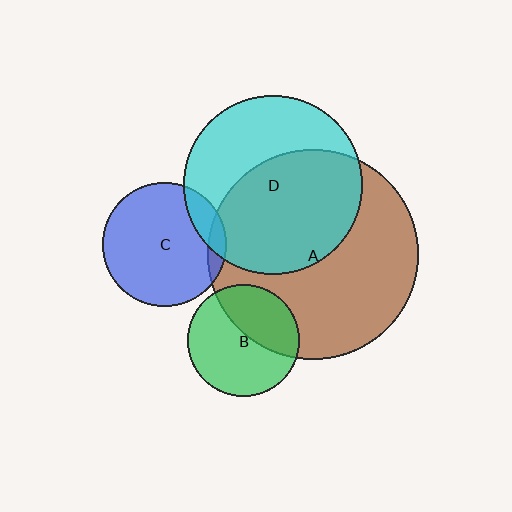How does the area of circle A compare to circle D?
Approximately 1.4 times.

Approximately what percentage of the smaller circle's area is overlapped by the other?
Approximately 10%.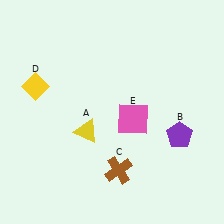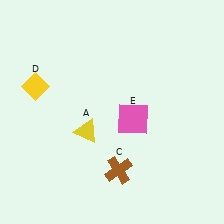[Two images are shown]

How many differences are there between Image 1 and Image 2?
There is 1 difference between the two images.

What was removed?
The purple pentagon (B) was removed in Image 2.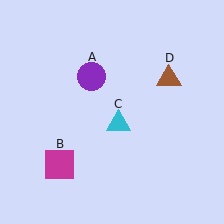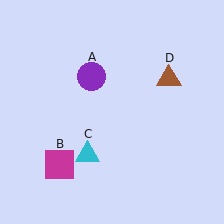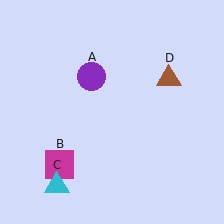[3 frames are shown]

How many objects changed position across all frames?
1 object changed position: cyan triangle (object C).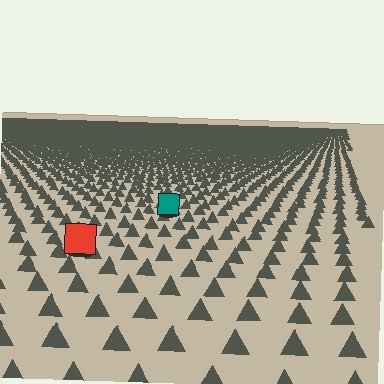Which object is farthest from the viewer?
The teal square is farthest from the viewer. It appears smaller and the ground texture around it is denser.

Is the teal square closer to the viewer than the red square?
No. The red square is closer — you can tell from the texture gradient: the ground texture is coarser near it.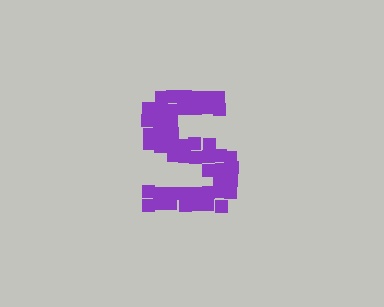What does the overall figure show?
The overall figure shows the letter S.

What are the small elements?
The small elements are squares.